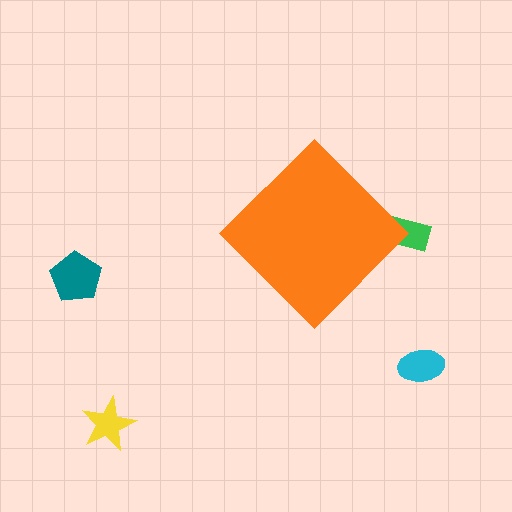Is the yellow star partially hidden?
No, the yellow star is fully visible.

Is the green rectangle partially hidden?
Yes, the green rectangle is partially hidden behind the orange diamond.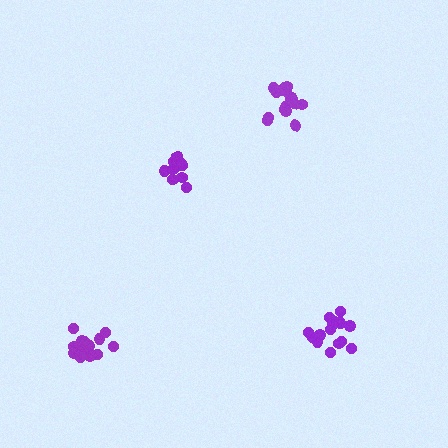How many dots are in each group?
Group 1: 21 dots, Group 2: 16 dots, Group 3: 16 dots, Group 4: 16 dots (69 total).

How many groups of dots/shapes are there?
There are 4 groups.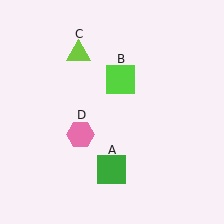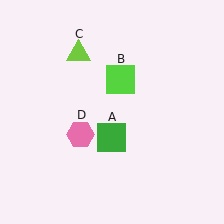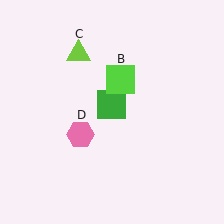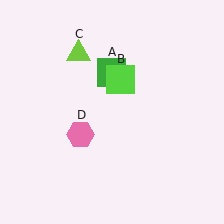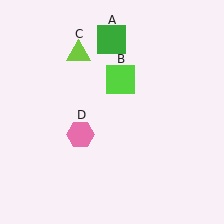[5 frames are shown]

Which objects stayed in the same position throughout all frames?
Lime square (object B) and lime triangle (object C) and pink hexagon (object D) remained stationary.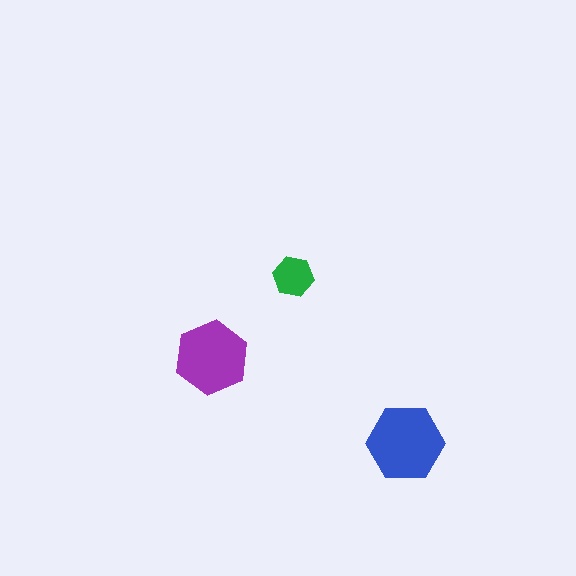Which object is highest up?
The green hexagon is topmost.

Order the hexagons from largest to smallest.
the blue one, the purple one, the green one.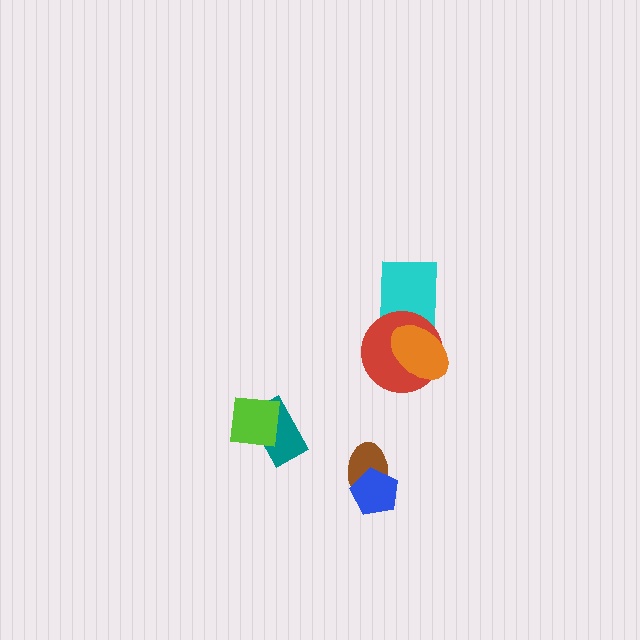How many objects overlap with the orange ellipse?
2 objects overlap with the orange ellipse.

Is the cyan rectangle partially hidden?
Yes, it is partially covered by another shape.